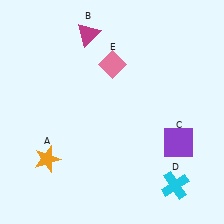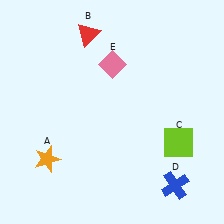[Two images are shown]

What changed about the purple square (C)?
In Image 1, C is purple. In Image 2, it changed to lime.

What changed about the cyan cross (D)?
In Image 1, D is cyan. In Image 2, it changed to blue.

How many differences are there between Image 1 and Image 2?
There are 3 differences between the two images.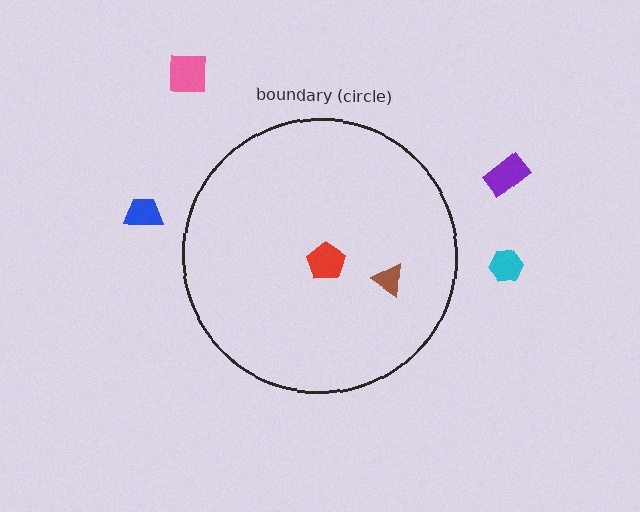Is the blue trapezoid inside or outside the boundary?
Outside.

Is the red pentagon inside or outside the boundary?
Inside.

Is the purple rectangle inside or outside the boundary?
Outside.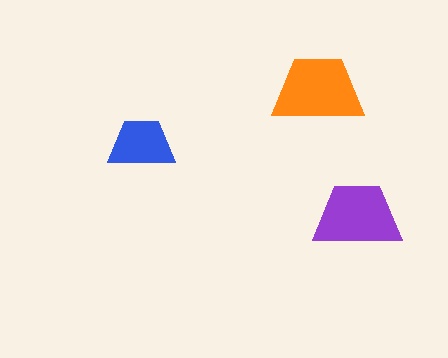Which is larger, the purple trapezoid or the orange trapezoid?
The orange one.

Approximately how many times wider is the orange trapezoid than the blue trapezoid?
About 1.5 times wider.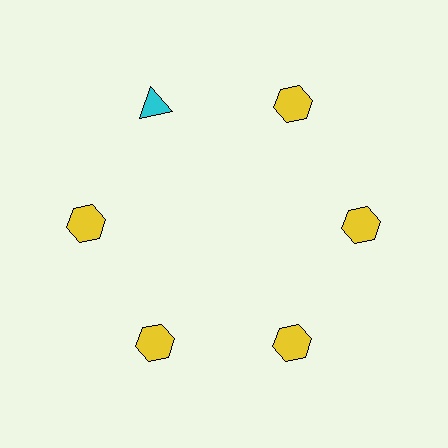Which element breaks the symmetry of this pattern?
The cyan triangle at roughly the 11 o'clock position breaks the symmetry. All other shapes are yellow hexagons.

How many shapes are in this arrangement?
There are 6 shapes arranged in a ring pattern.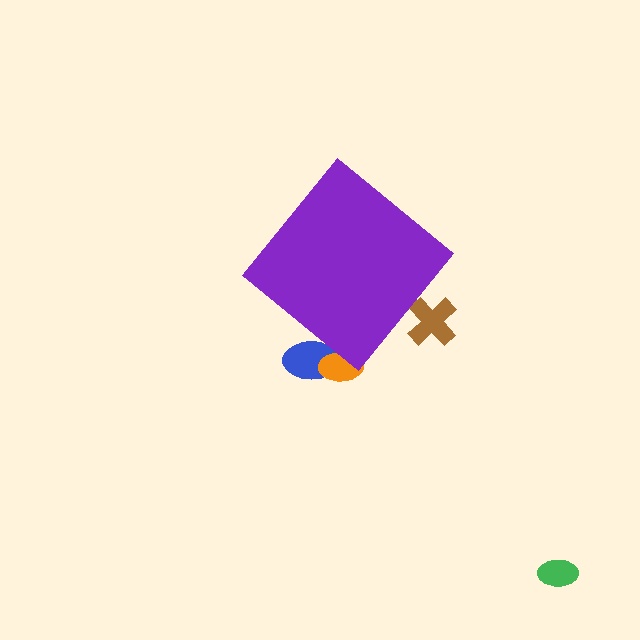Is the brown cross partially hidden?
Yes, the brown cross is partially hidden behind the purple diamond.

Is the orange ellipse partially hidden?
Yes, the orange ellipse is partially hidden behind the purple diamond.